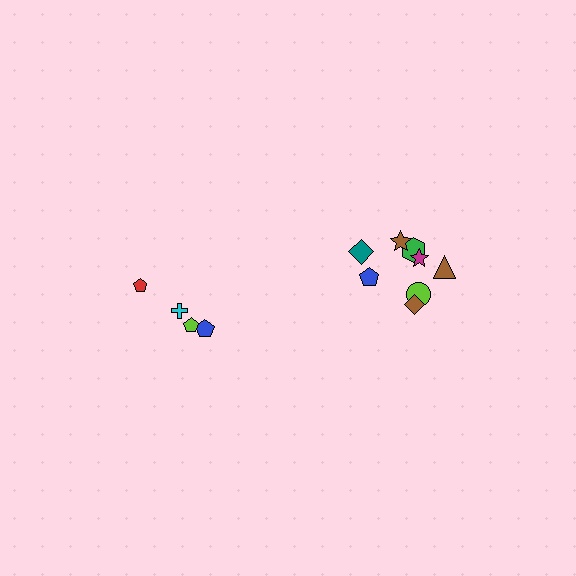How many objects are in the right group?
There are 8 objects.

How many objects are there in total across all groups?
There are 12 objects.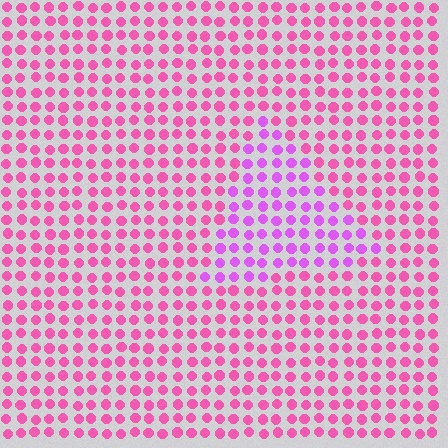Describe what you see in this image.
The image is filled with small pink elements in a uniform arrangement. A triangle-shaped region is visible where the elements are tinted to a slightly different hue, forming a subtle color boundary.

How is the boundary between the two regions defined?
The boundary is defined purely by a slight shift in hue (about 33 degrees). Spacing, size, and orientation are identical on both sides.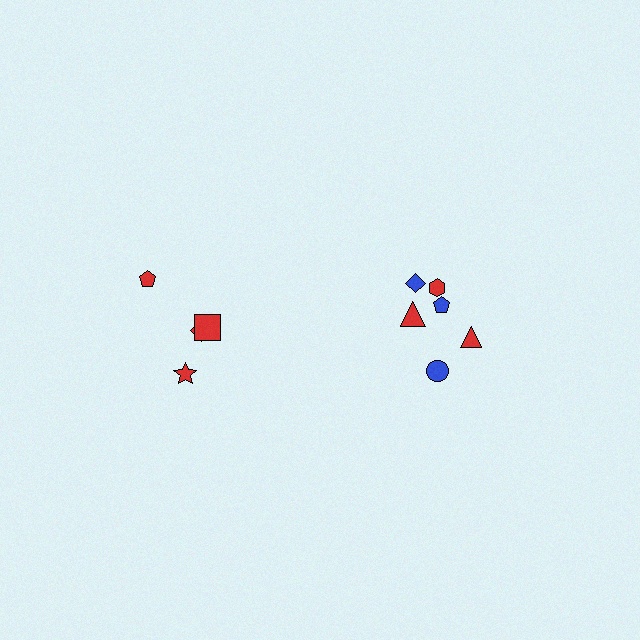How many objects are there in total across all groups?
There are 10 objects.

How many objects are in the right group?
There are 6 objects.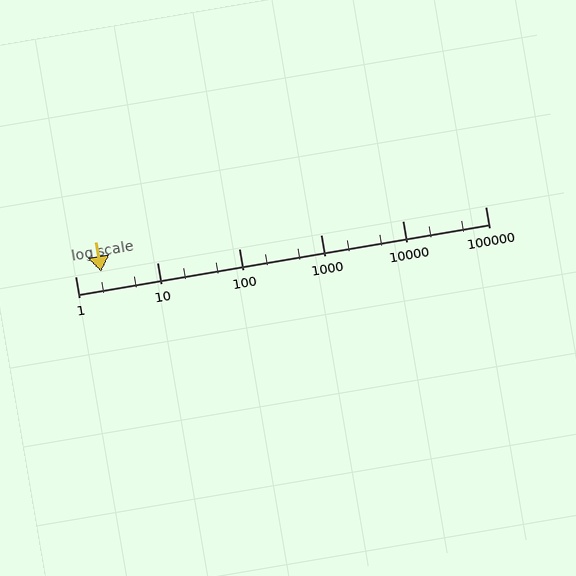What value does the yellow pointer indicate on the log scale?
The pointer indicates approximately 2.1.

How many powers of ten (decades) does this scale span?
The scale spans 5 decades, from 1 to 100000.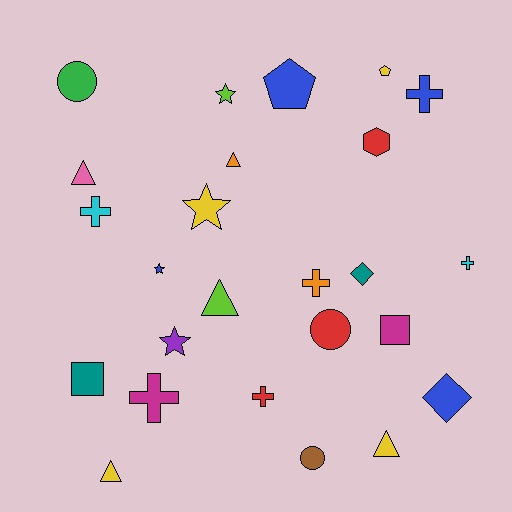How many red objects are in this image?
There are 3 red objects.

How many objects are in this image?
There are 25 objects.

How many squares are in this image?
There are 2 squares.